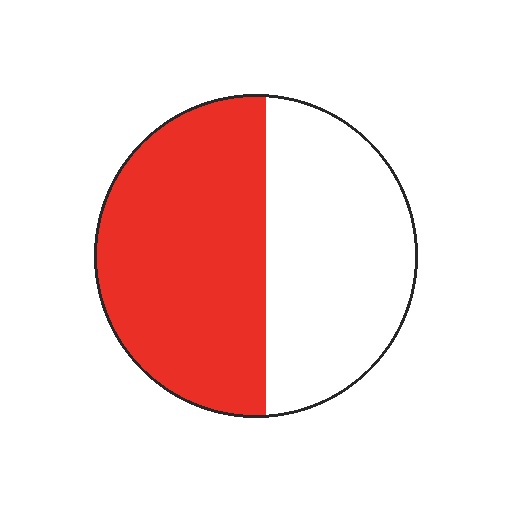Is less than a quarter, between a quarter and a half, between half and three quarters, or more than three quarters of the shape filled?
Between half and three quarters.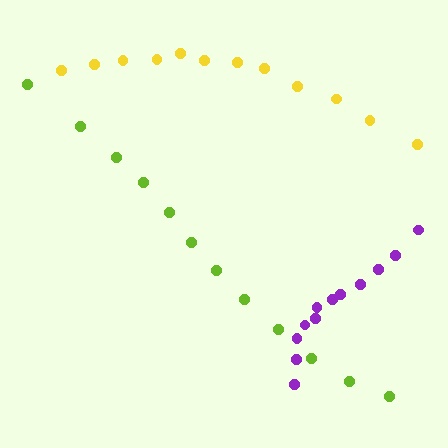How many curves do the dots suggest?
There are 3 distinct paths.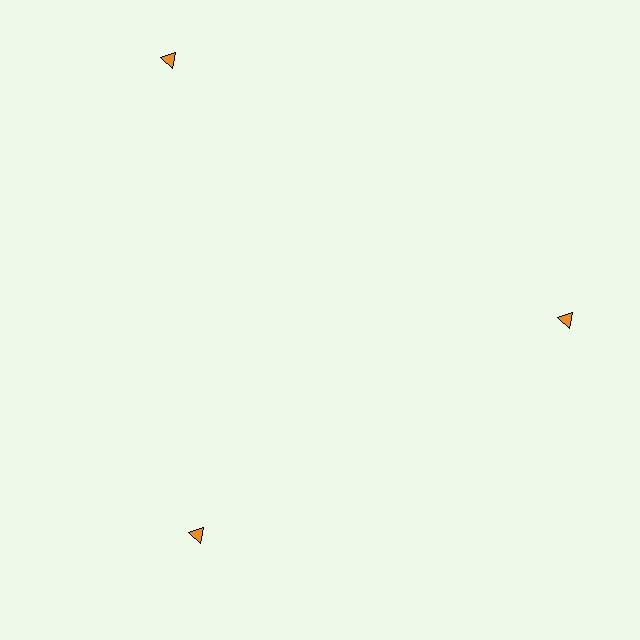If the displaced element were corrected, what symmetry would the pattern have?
It would have 3-fold rotational symmetry — the pattern would map onto itself every 120 degrees.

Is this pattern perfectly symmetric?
No. The 3 orange triangles are arranged in a ring, but one element near the 11 o'clock position is pushed outward from the center, breaking the 3-fold rotational symmetry.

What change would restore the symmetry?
The symmetry would be restored by moving it inward, back onto the ring so that all 3 triangles sit at equal angles and equal distance from the center.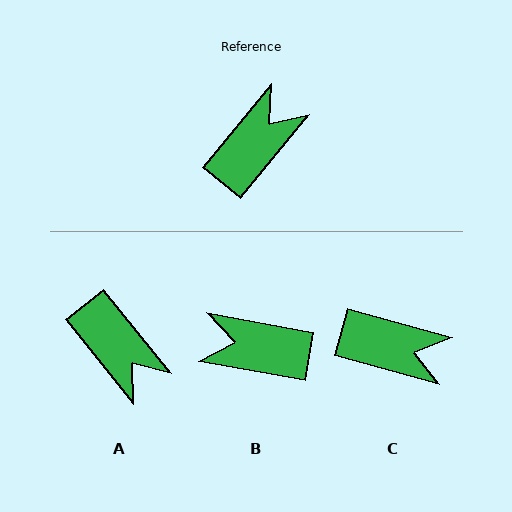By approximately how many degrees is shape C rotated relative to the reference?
Approximately 66 degrees clockwise.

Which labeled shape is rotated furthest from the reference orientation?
B, about 119 degrees away.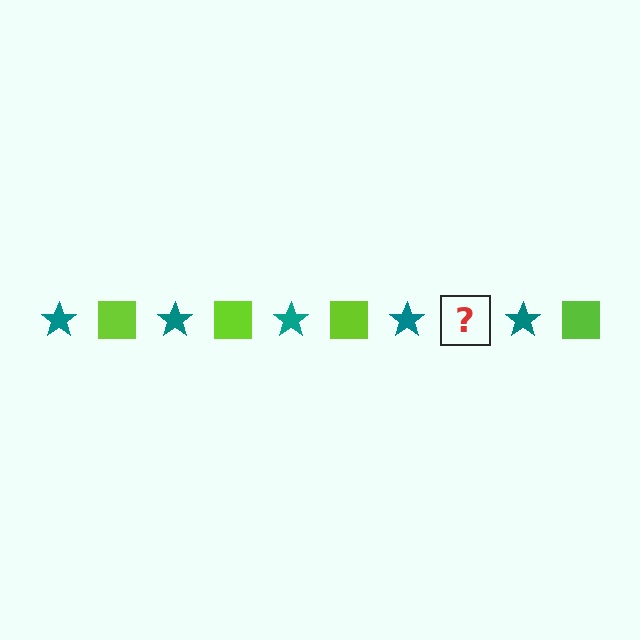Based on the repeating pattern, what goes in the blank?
The blank should be a lime square.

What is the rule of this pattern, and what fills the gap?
The rule is that the pattern alternates between teal star and lime square. The gap should be filled with a lime square.